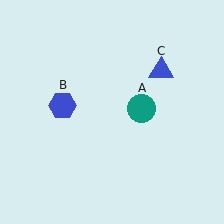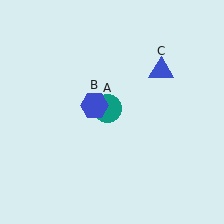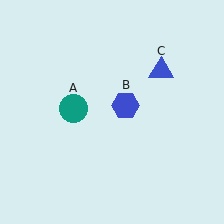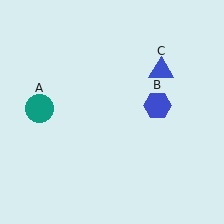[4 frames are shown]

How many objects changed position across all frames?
2 objects changed position: teal circle (object A), blue hexagon (object B).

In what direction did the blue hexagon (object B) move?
The blue hexagon (object B) moved right.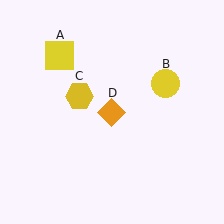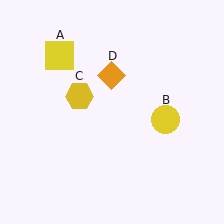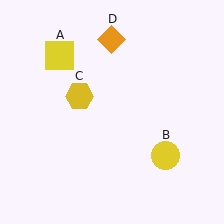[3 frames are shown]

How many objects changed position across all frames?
2 objects changed position: yellow circle (object B), orange diamond (object D).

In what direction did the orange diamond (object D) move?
The orange diamond (object D) moved up.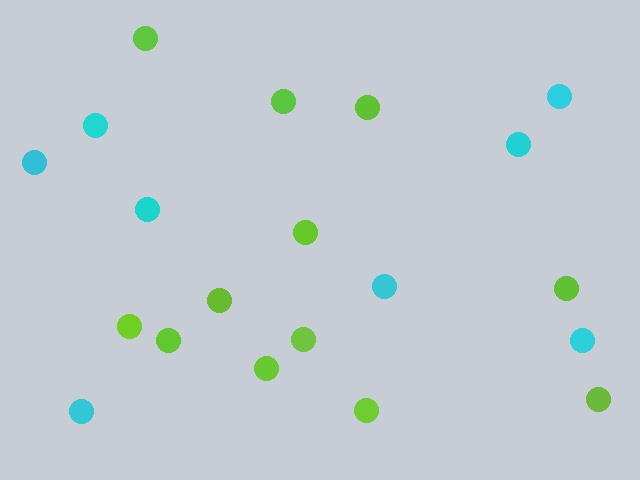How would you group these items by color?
There are 2 groups: one group of lime circles (12) and one group of cyan circles (8).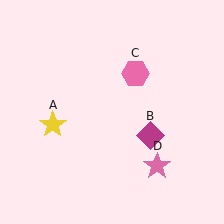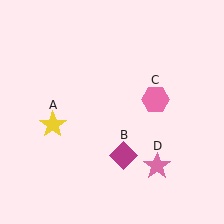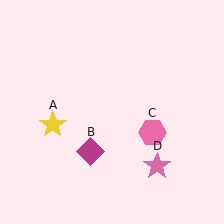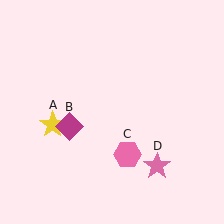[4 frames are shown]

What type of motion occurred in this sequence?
The magenta diamond (object B), pink hexagon (object C) rotated clockwise around the center of the scene.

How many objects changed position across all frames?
2 objects changed position: magenta diamond (object B), pink hexagon (object C).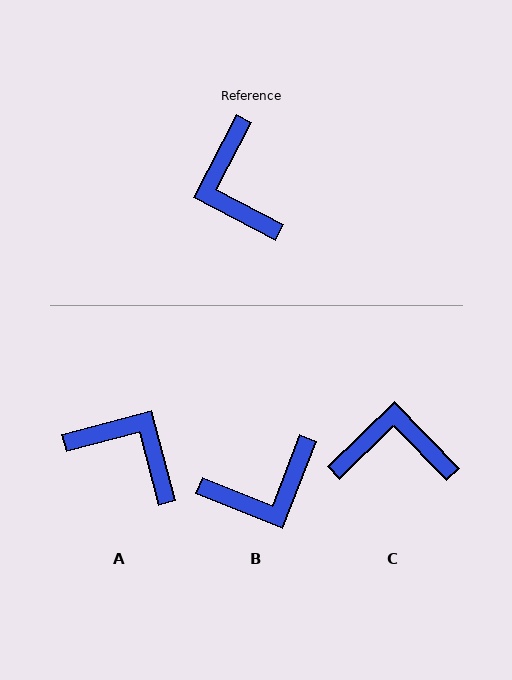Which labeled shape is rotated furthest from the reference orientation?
A, about 138 degrees away.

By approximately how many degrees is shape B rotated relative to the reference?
Approximately 96 degrees counter-clockwise.